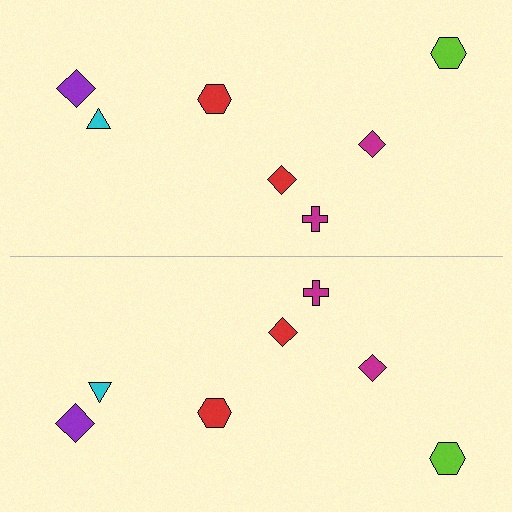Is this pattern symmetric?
Yes, this pattern has bilateral (reflection) symmetry.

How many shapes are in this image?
There are 14 shapes in this image.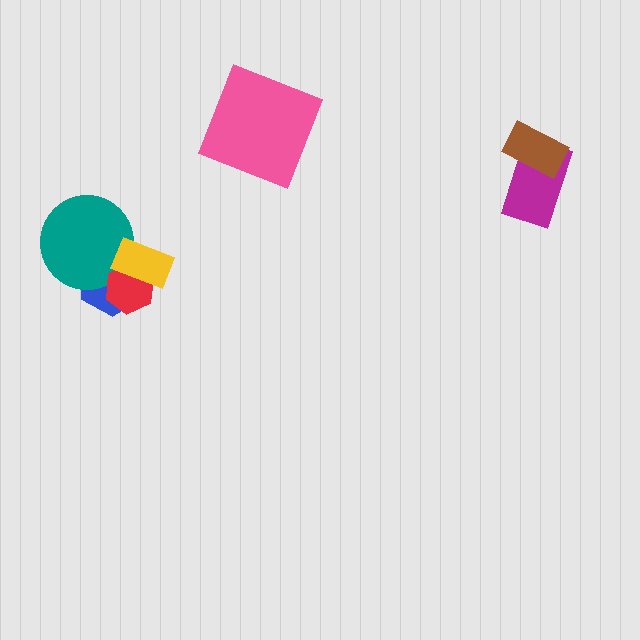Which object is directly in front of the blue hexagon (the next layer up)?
The teal circle is directly in front of the blue hexagon.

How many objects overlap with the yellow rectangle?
3 objects overlap with the yellow rectangle.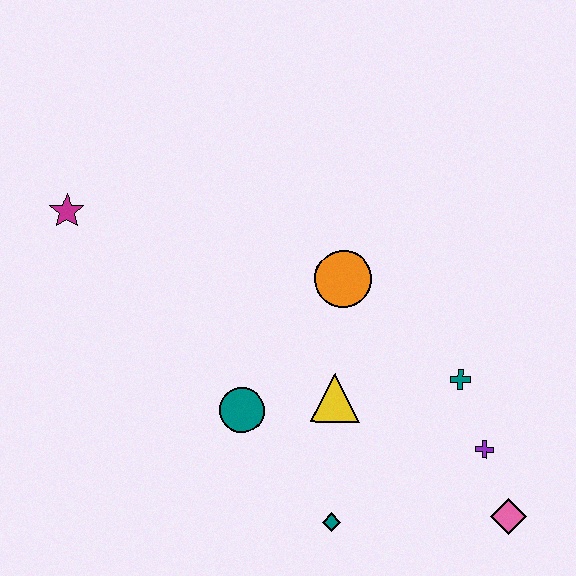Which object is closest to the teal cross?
The purple cross is closest to the teal cross.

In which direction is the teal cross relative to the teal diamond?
The teal cross is above the teal diamond.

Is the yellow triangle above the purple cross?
Yes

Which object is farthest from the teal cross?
The magenta star is farthest from the teal cross.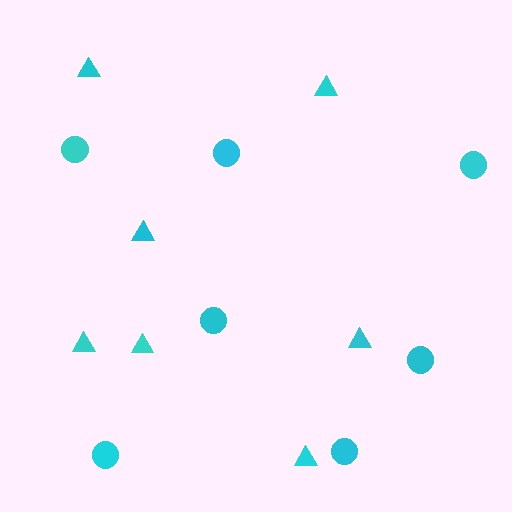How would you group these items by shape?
There are 2 groups: one group of circles (7) and one group of triangles (7).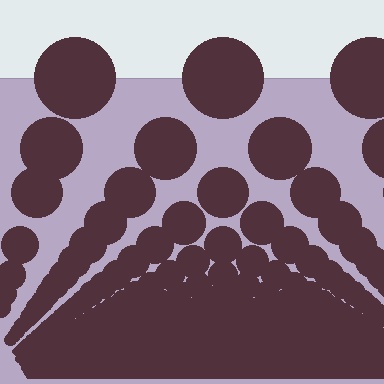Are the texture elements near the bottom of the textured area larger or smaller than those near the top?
Smaller. The gradient is inverted — elements near the bottom are smaller and denser.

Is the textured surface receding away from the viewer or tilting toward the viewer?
The surface appears to tilt toward the viewer. Texture elements get larger and sparser toward the top.